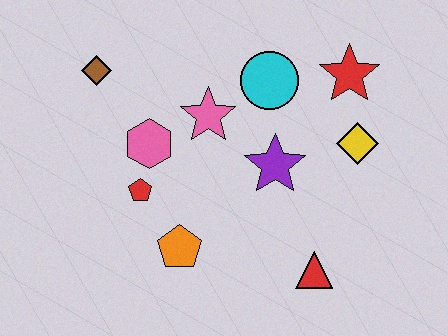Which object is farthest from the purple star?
The brown diamond is farthest from the purple star.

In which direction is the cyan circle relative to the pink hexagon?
The cyan circle is to the right of the pink hexagon.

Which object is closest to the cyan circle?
The pink star is closest to the cyan circle.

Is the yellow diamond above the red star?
No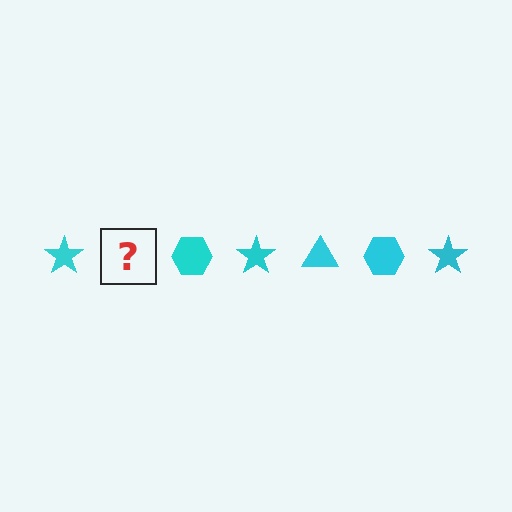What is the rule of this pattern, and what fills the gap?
The rule is that the pattern cycles through star, triangle, hexagon shapes in cyan. The gap should be filled with a cyan triangle.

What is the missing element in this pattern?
The missing element is a cyan triangle.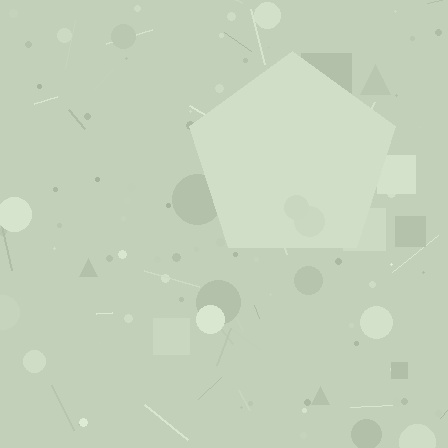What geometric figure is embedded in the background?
A pentagon is embedded in the background.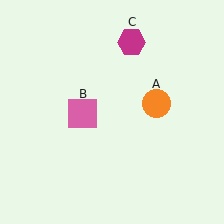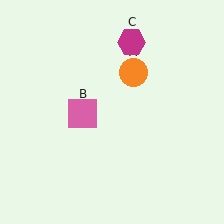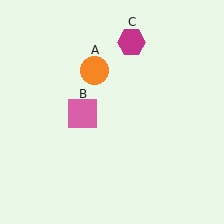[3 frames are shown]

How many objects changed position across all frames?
1 object changed position: orange circle (object A).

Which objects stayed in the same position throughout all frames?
Pink square (object B) and magenta hexagon (object C) remained stationary.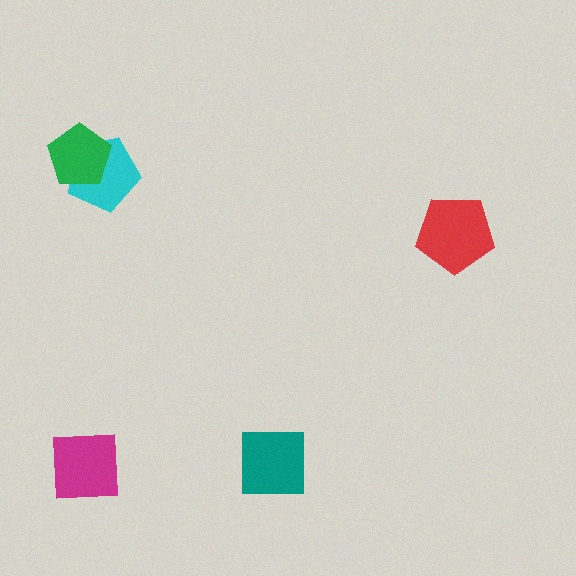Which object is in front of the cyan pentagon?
The green pentagon is in front of the cyan pentagon.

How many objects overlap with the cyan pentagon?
1 object overlaps with the cyan pentagon.